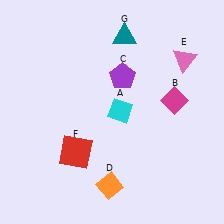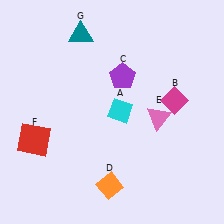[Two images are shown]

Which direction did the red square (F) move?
The red square (F) moved left.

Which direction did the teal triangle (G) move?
The teal triangle (G) moved left.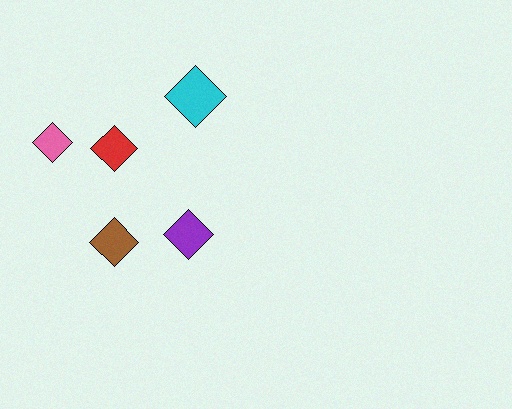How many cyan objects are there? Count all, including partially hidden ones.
There is 1 cyan object.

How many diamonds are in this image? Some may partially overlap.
There are 5 diamonds.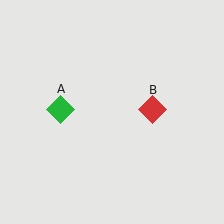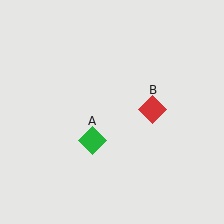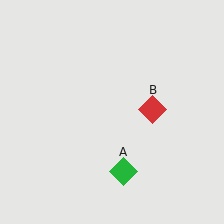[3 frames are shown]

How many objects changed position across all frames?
1 object changed position: green diamond (object A).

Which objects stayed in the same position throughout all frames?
Red diamond (object B) remained stationary.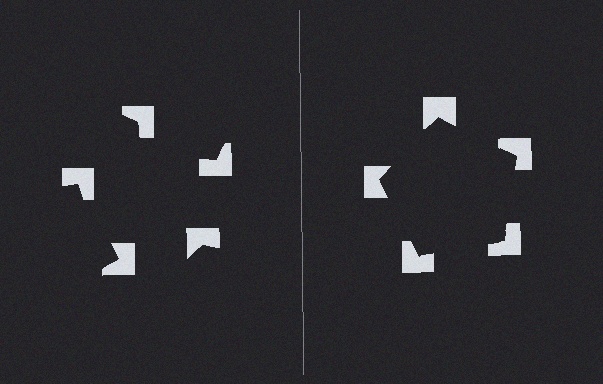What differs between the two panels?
The notched squares are positioned identically on both sides; only the wedge orientations differ. On the right they align to a pentagon; on the left they are misaligned.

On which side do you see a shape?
An illusory pentagon appears on the right side. On the left side the wedge cuts are rotated, so no coherent shape forms.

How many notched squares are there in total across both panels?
10 — 5 on each side.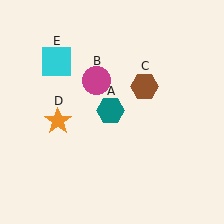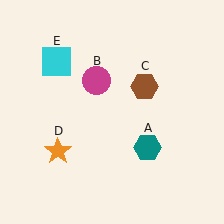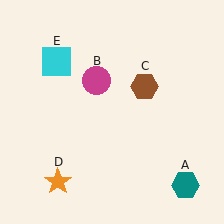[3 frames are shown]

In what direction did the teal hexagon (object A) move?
The teal hexagon (object A) moved down and to the right.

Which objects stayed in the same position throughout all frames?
Magenta circle (object B) and brown hexagon (object C) and cyan square (object E) remained stationary.